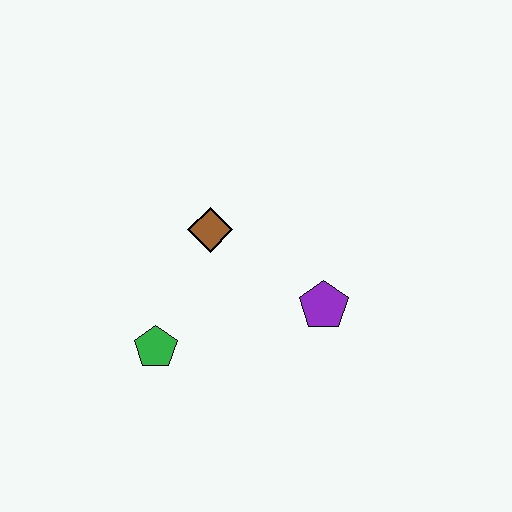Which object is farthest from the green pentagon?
The purple pentagon is farthest from the green pentagon.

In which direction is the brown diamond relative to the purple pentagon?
The brown diamond is to the left of the purple pentagon.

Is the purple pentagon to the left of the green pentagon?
No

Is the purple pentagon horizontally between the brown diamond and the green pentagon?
No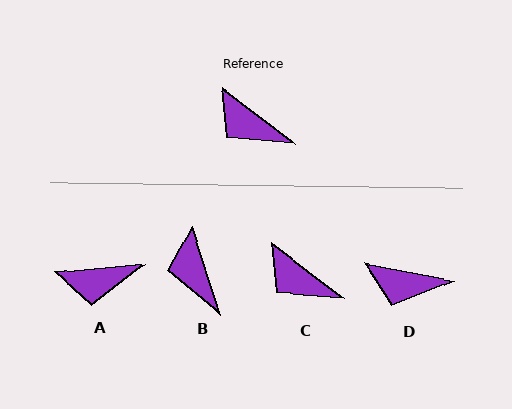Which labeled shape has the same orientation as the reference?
C.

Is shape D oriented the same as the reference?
No, it is off by about 26 degrees.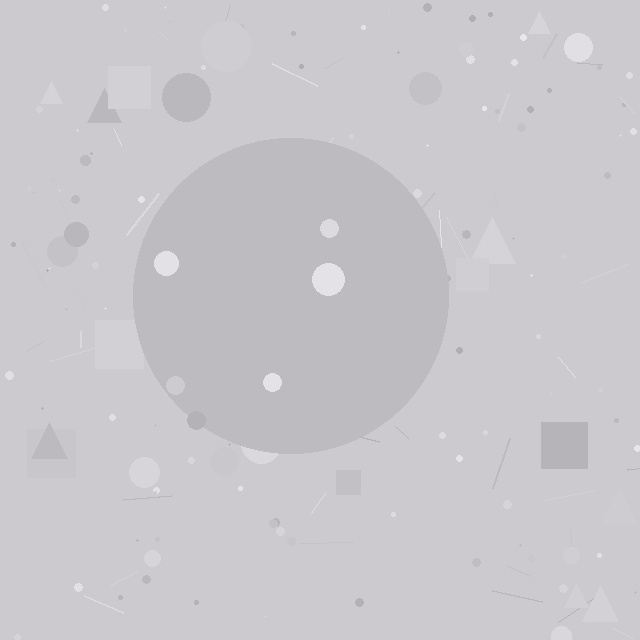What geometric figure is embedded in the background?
A circle is embedded in the background.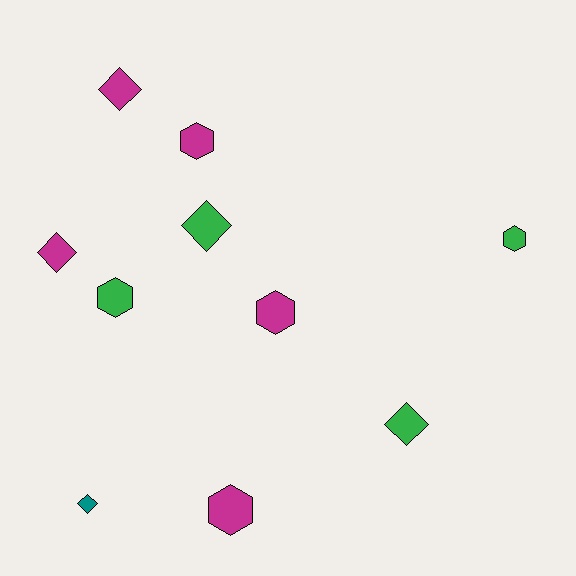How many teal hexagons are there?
There are no teal hexagons.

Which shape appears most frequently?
Hexagon, with 5 objects.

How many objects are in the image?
There are 10 objects.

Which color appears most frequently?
Magenta, with 5 objects.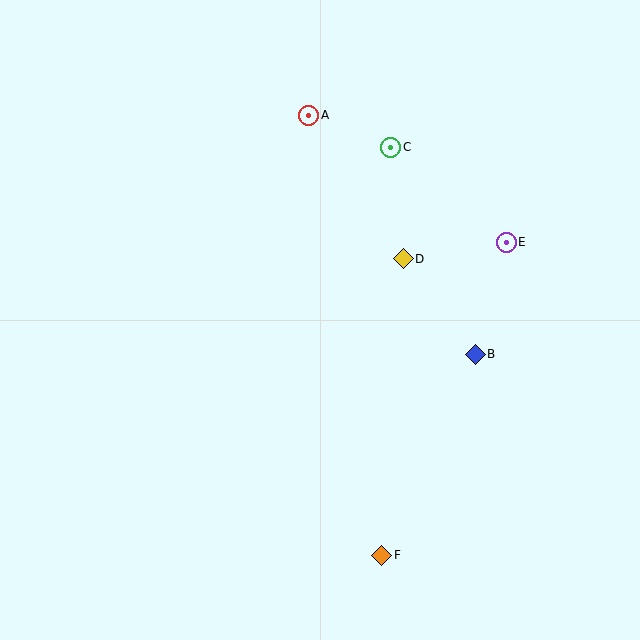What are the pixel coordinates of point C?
Point C is at (391, 147).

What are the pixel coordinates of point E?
Point E is at (506, 242).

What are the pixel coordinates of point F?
Point F is at (382, 555).